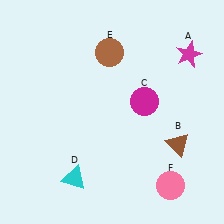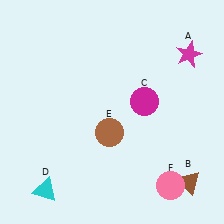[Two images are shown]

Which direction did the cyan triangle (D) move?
The cyan triangle (D) moved left.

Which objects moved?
The objects that moved are: the brown triangle (B), the cyan triangle (D), the brown circle (E).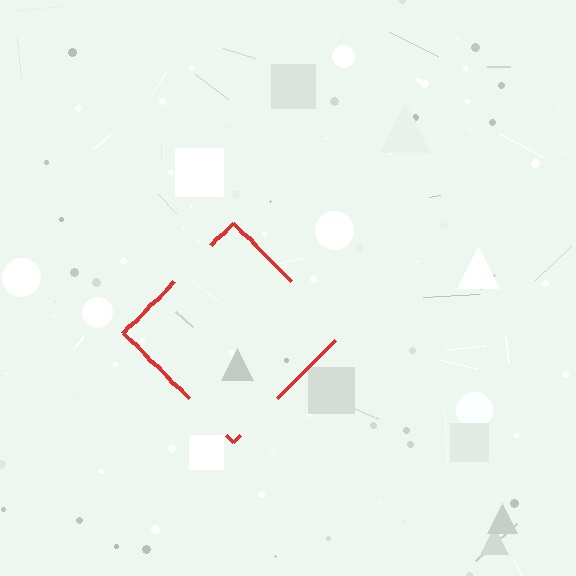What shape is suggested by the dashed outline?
The dashed outline suggests a diamond.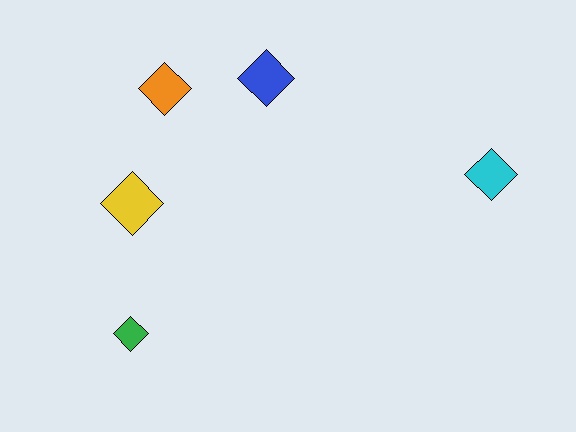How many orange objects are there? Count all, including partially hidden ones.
There is 1 orange object.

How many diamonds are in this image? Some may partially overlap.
There are 5 diamonds.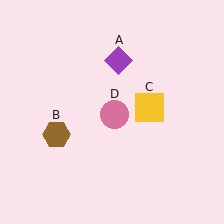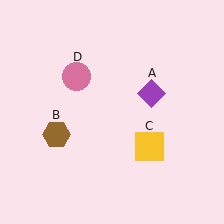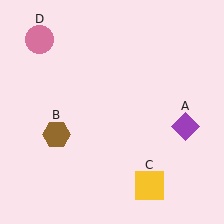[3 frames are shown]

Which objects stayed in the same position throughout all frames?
Brown hexagon (object B) remained stationary.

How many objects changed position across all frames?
3 objects changed position: purple diamond (object A), yellow square (object C), pink circle (object D).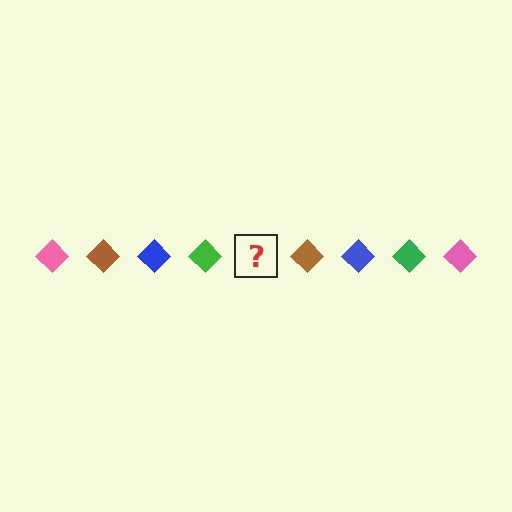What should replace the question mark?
The question mark should be replaced with a pink diamond.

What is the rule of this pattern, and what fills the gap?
The rule is that the pattern cycles through pink, brown, blue, green diamonds. The gap should be filled with a pink diamond.